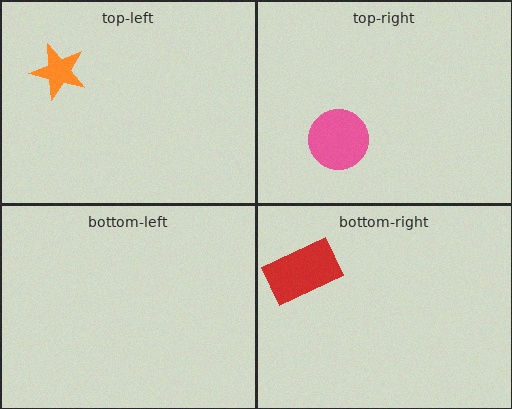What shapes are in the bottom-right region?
The red rectangle.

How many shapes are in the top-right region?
1.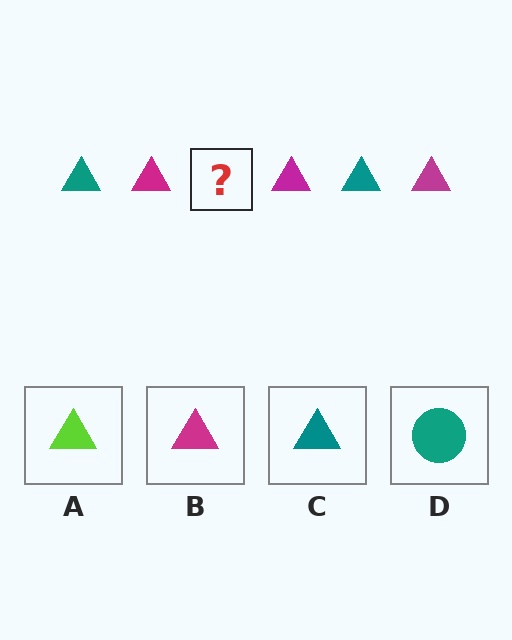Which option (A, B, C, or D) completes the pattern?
C.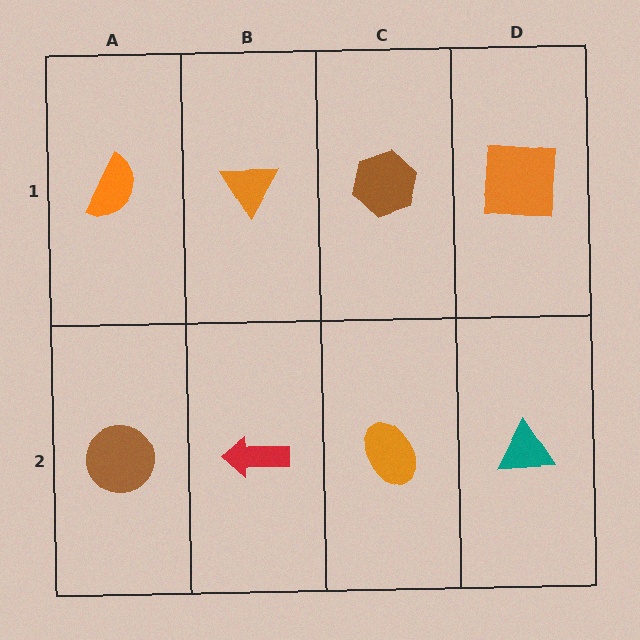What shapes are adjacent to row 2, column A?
An orange semicircle (row 1, column A), a red arrow (row 2, column B).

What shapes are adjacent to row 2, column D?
An orange square (row 1, column D), an orange ellipse (row 2, column C).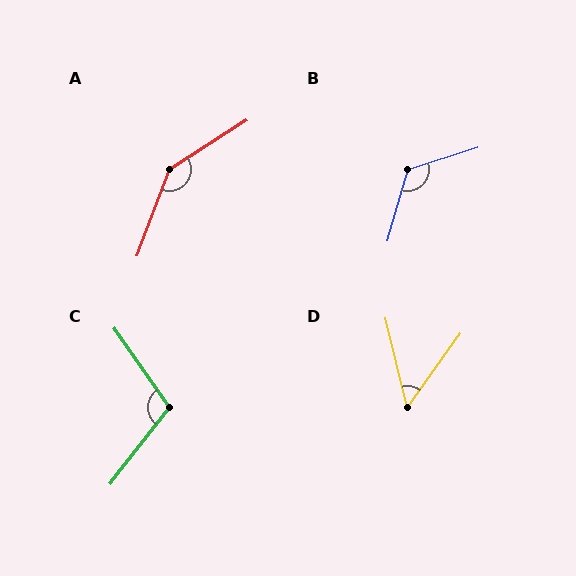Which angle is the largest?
A, at approximately 143 degrees.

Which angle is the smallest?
D, at approximately 49 degrees.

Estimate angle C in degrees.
Approximately 107 degrees.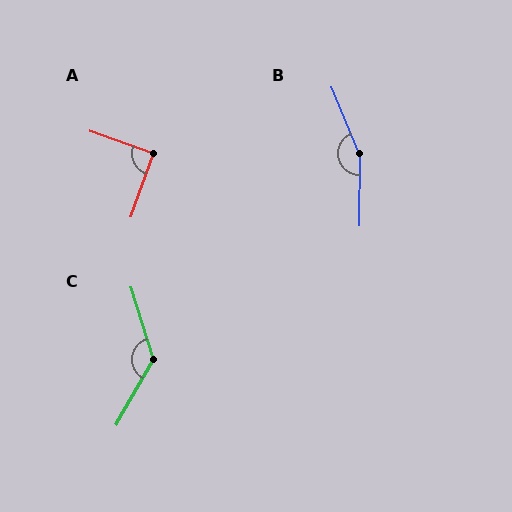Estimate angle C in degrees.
Approximately 134 degrees.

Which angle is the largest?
B, at approximately 158 degrees.